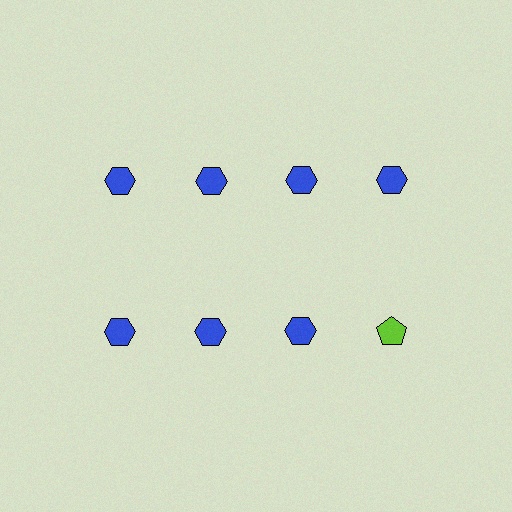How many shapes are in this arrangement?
There are 8 shapes arranged in a grid pattern.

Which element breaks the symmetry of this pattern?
The lime pentagon in the second row, second from right column breaks the symmetry. All other shapes are blue hexagons.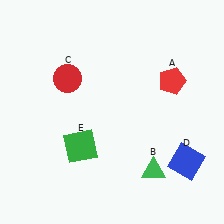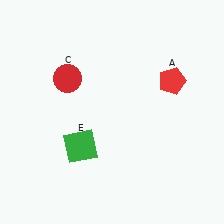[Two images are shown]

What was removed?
The blue square (D), the green triangle (B) were removed in Image 2.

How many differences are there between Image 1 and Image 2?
There are 2 differences between the two images.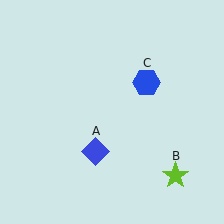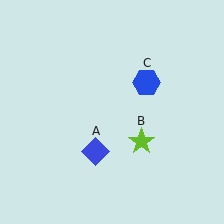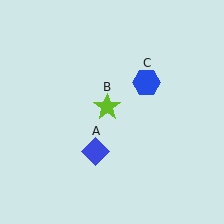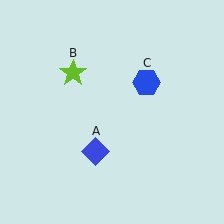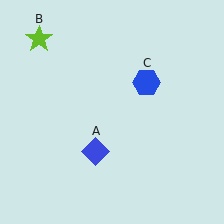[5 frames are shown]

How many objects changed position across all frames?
1 object changed position: lime star (object B).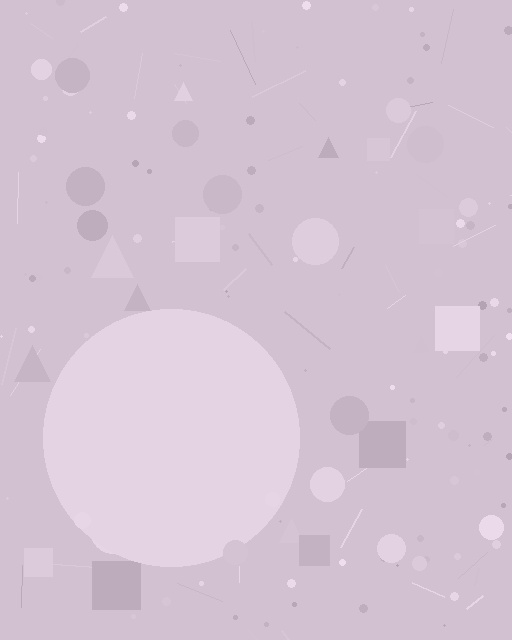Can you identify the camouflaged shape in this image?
The camouflaged shape is a circle.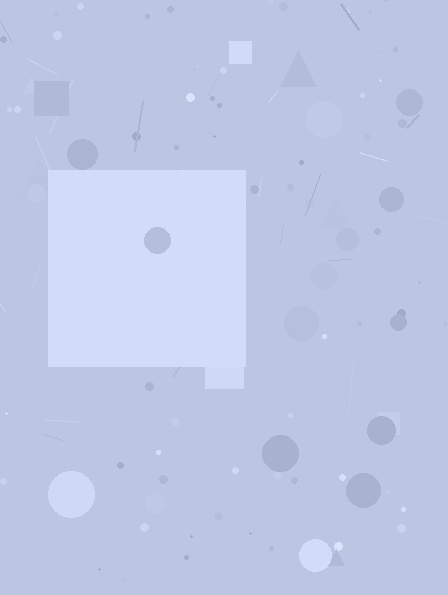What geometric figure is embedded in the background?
A square is embedded in the background.